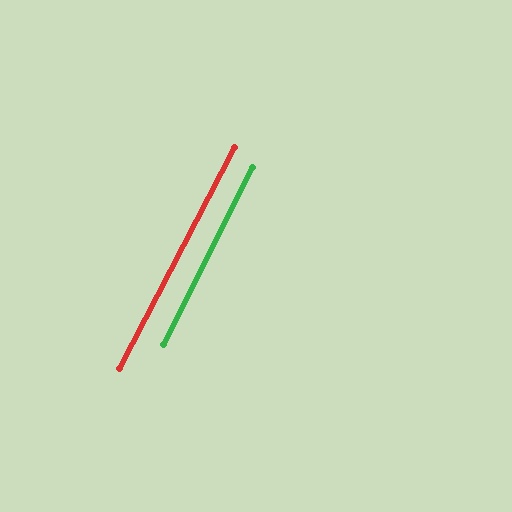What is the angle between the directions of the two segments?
Approximately 1 degree.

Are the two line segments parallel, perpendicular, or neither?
Parallel — their directions differ by only 0.7°.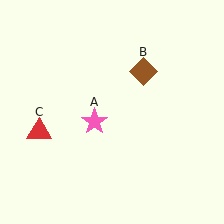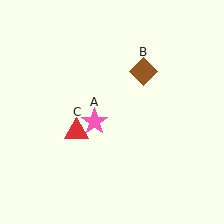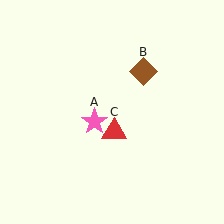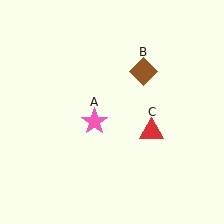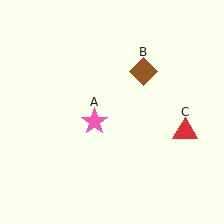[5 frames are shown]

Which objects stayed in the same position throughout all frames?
Pink star (object A) and brown diamond (object B) remained stationary.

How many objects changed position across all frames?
1 object changed position: red triangle (object C).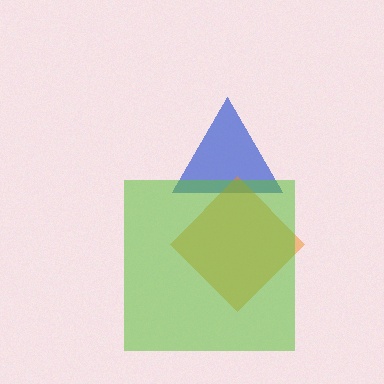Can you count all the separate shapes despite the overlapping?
Yes, there are 3 separate shapes.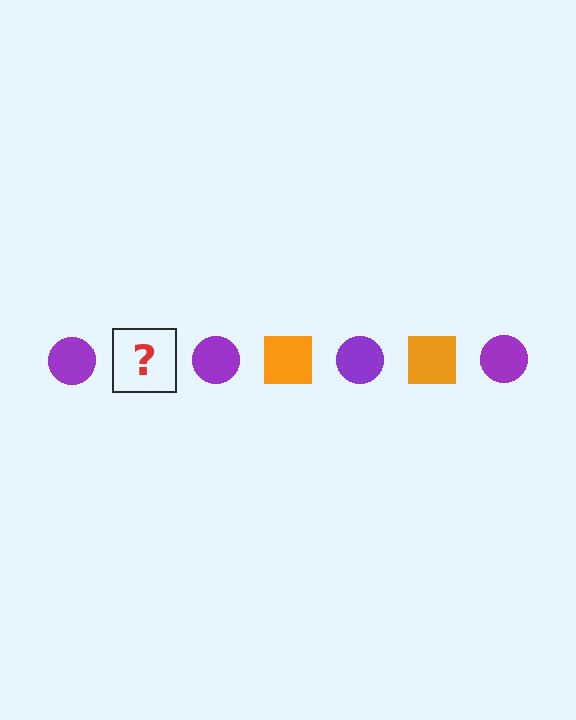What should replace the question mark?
The question mark should be replaced with an orange square.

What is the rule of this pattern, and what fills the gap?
The rule is that the pattern alternates between purple circle and orange square. The gap should be filled with an orange square.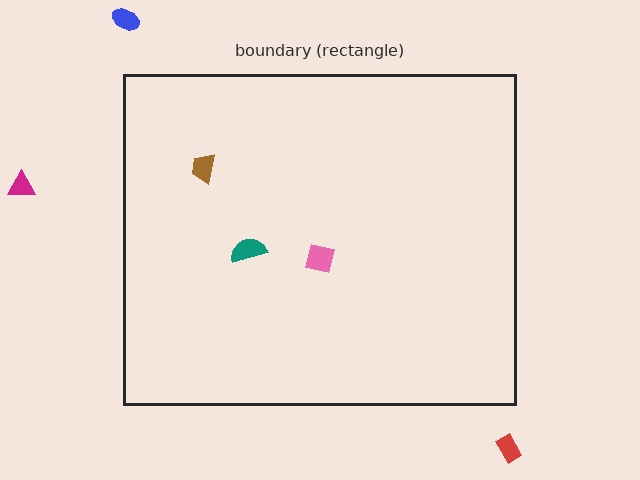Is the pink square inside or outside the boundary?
Inside.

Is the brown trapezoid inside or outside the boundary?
Inside.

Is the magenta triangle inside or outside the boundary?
Outside.